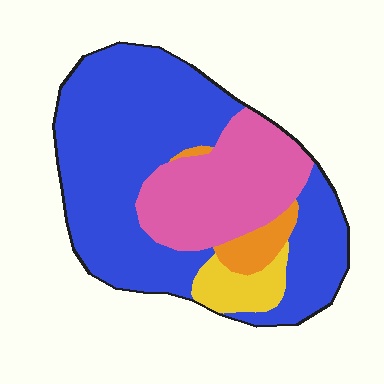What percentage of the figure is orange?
Orange takes up less than a sixth of the figure.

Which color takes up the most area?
Blue, at roughly 60%.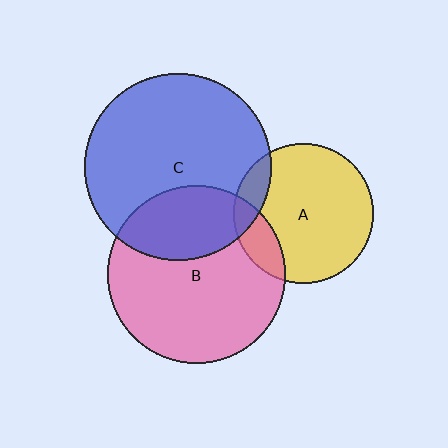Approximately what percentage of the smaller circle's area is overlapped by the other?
Approximately 30%.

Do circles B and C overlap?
Yes.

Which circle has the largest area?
Circle C (blue).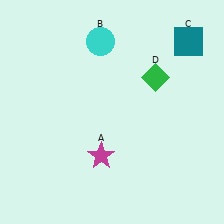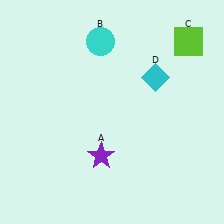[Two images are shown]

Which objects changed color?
A changed from magenta to purple. C changed from teal to lime. D changed from green to cyan.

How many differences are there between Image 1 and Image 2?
There are 3 differences between the two images.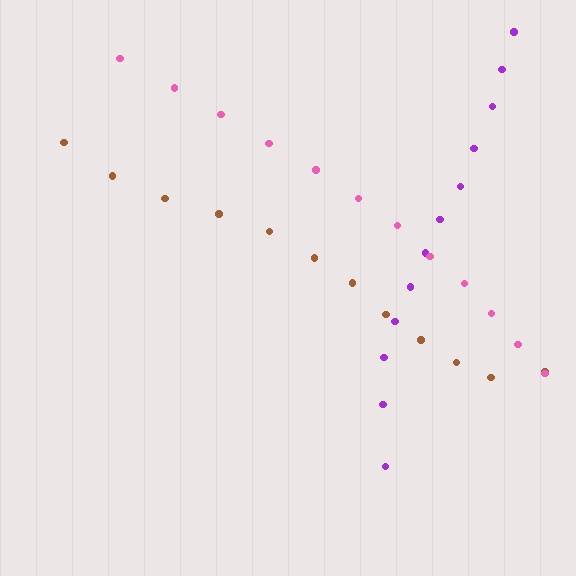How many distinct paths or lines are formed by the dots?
There are 3 distinct paths.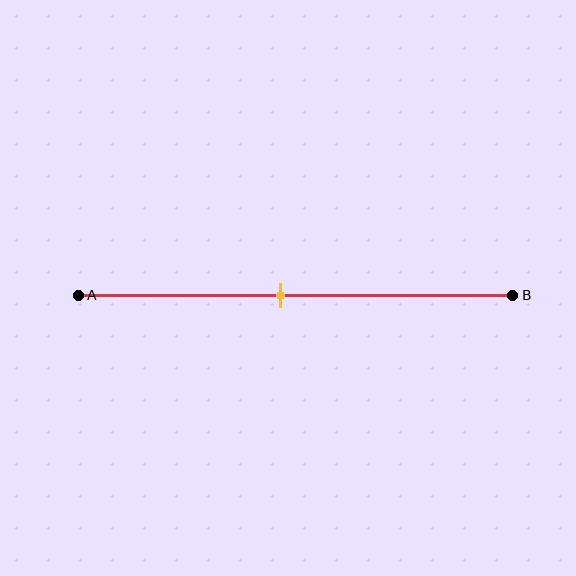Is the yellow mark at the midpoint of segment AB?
No, the mark is at about 45% from A, not at the 50% midpoint.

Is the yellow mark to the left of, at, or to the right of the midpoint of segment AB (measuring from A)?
The yellow mark is to the left of the midpoint of segment AB.